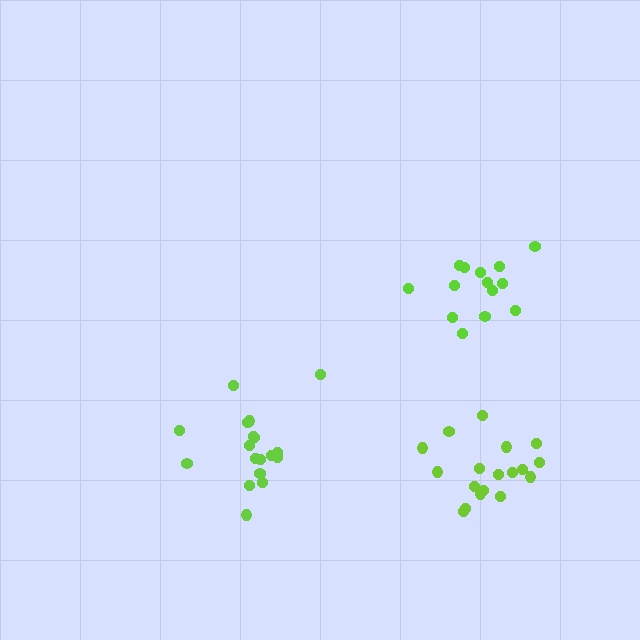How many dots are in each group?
Group 1: 14 dots, Group 2: 18 dots, Group 3: 18 dots (50 total).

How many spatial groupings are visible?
There are 3 spatial groupings.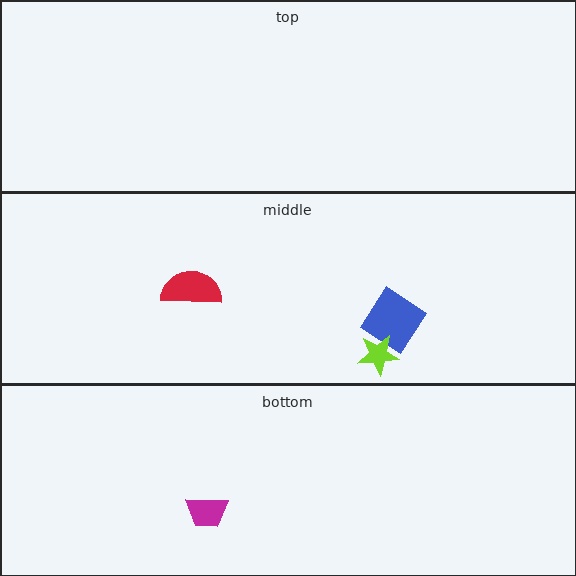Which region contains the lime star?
The middle region.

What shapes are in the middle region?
The blue diamond, the red semicircle, the lime star.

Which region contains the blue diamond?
The middle region.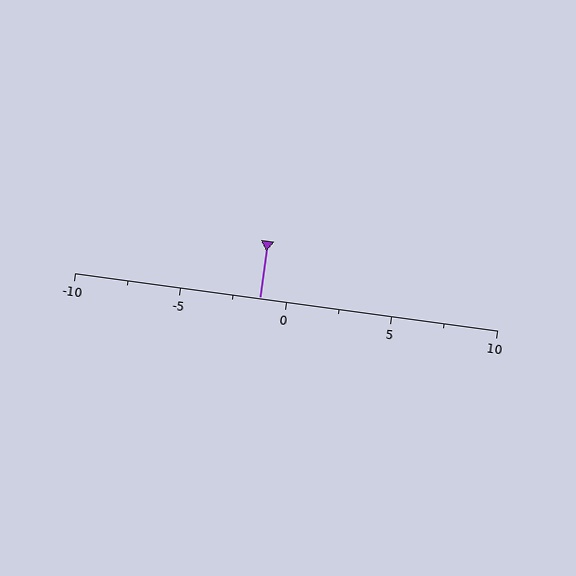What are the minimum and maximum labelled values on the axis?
The axis runs from -10 to 10.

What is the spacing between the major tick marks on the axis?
The major ticks are spaced 5 apart.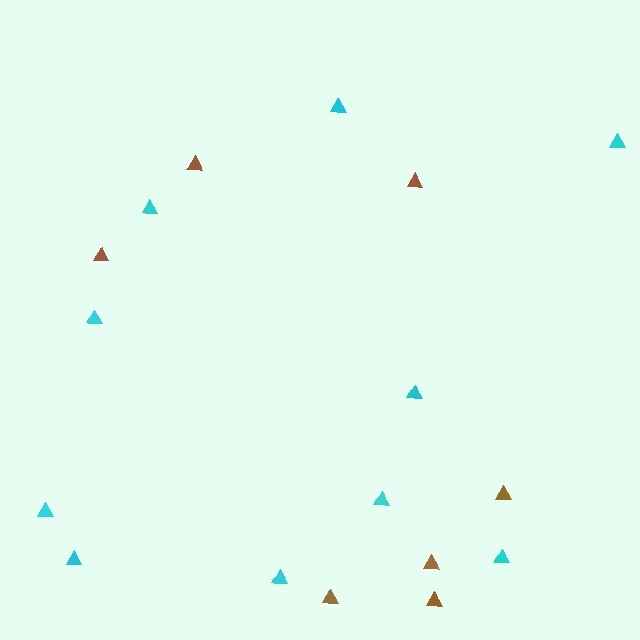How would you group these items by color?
There are 2 groups: one group of cyan triangles (10) and one group of brown triangles (7).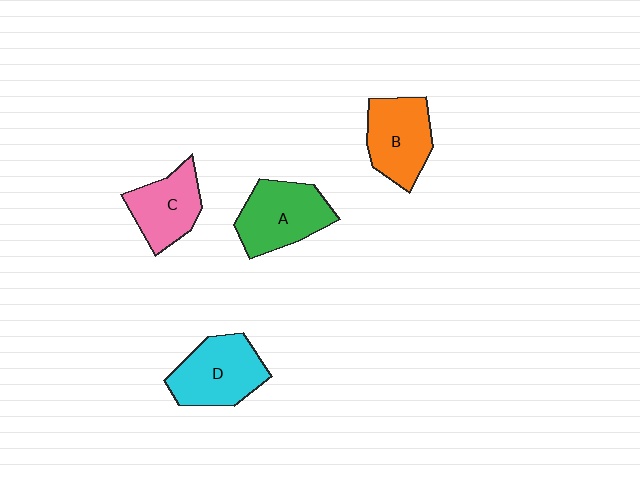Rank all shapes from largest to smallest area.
From largest to smallest: D (cyan), A (green), B (orange), C (pink).